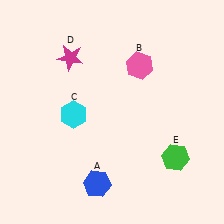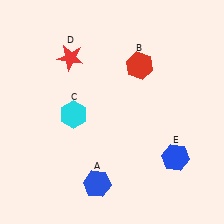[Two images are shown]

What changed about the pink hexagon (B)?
In Image 1, B is pink. In Image 2, it changed to red.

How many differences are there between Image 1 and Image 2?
There are 3 differences between the two images.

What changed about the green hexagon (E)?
In Image 1, E is green. In Image 2, it changed to blue.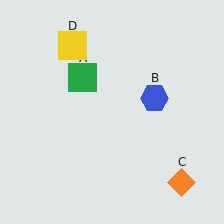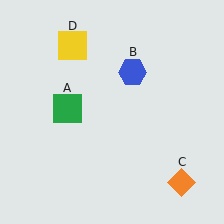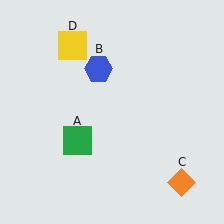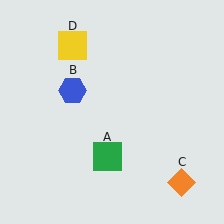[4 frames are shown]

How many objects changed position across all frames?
2 objects changed position: green square (object A), blue hexagon (object B).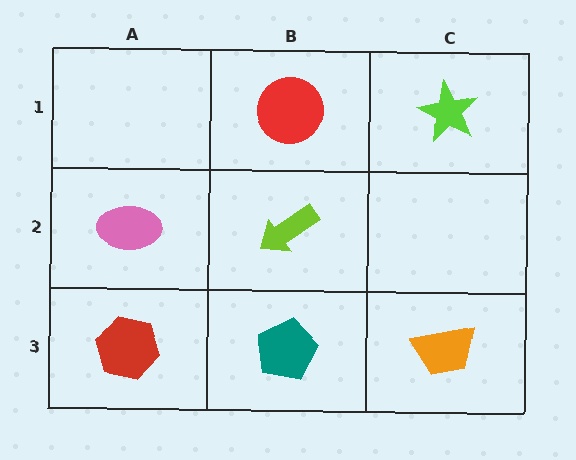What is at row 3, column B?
A teal pentagon.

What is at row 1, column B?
A red circle.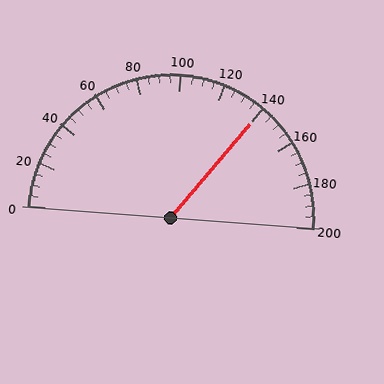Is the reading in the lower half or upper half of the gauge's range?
The reading is in the upper half of the range (0 to 200).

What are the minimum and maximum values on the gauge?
The gauge ranges from 0 to 200.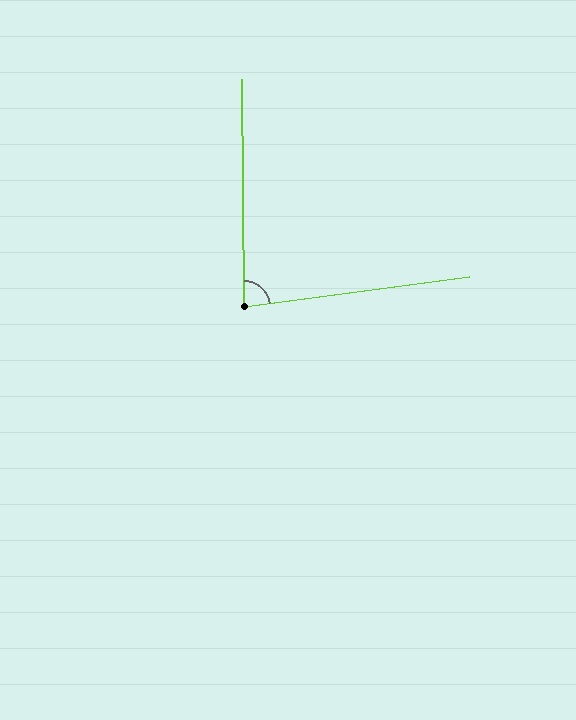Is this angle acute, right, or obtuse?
It is acute.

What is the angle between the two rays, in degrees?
Approximately 83 degrees.